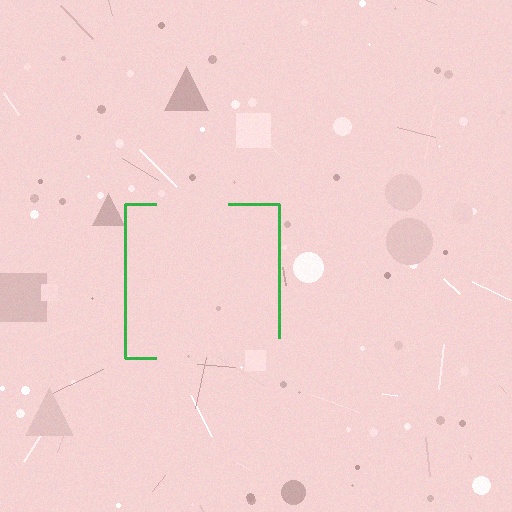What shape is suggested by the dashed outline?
The dashed outline suggests a square.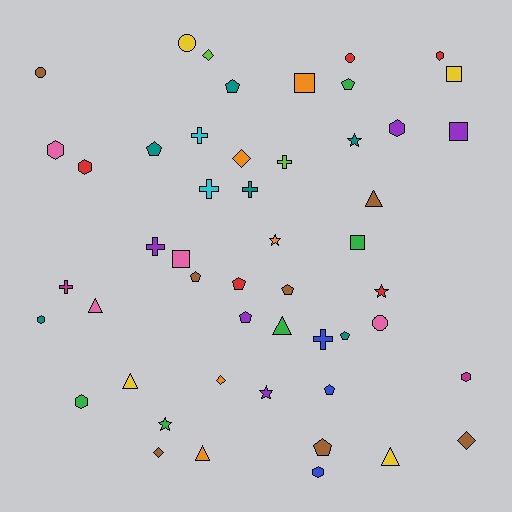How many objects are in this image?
There are 50 objects.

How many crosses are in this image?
There are 7 crosses.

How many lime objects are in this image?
There are 2 lime objects.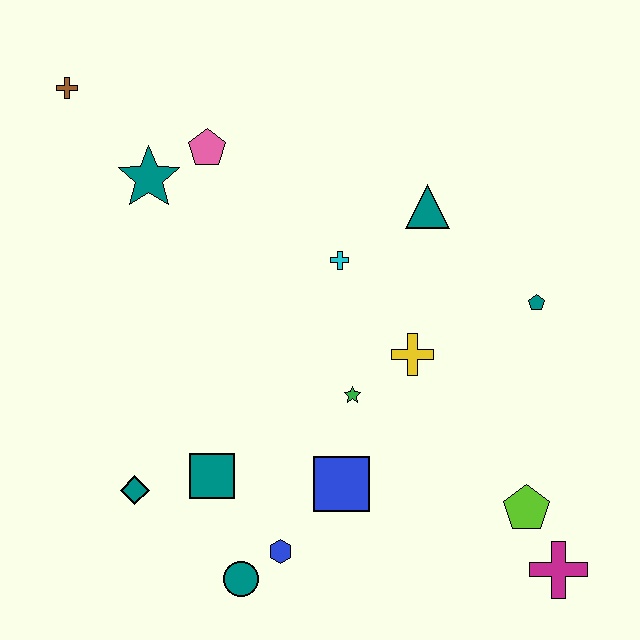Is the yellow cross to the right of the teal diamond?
Yes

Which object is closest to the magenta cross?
The lime pentagon is closest to the magenta cross.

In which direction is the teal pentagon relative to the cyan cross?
The teal pentagon is to the right of the cyan cross.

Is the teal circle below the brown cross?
Yes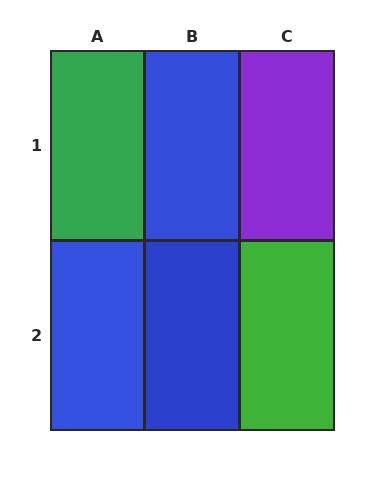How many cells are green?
2 cells are green.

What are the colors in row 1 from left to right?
Green, blue, purple.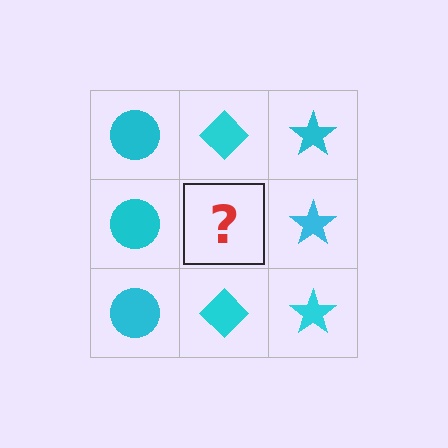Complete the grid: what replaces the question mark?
The question mark should be replaced with a cyan diamond.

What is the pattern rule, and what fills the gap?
The rule is that each column has a consistent shape. The gap should be filled with a cyan diamond.